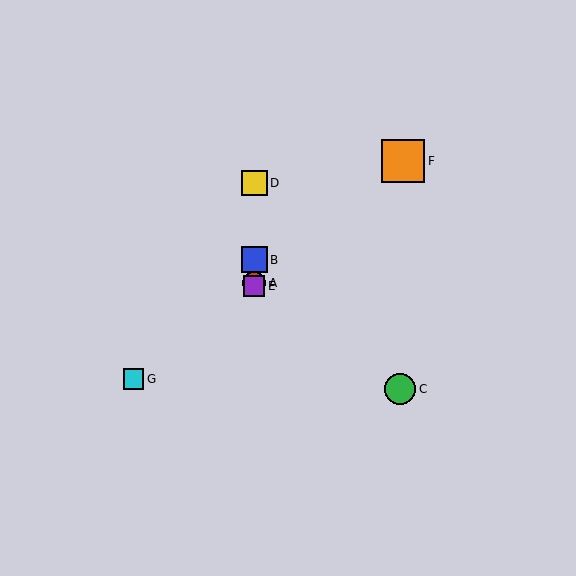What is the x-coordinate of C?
Object C is at x≈400.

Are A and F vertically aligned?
No, A is at x≈254 and F is at x≈403.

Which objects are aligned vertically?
Objects A, B, D, E are aligned vertically.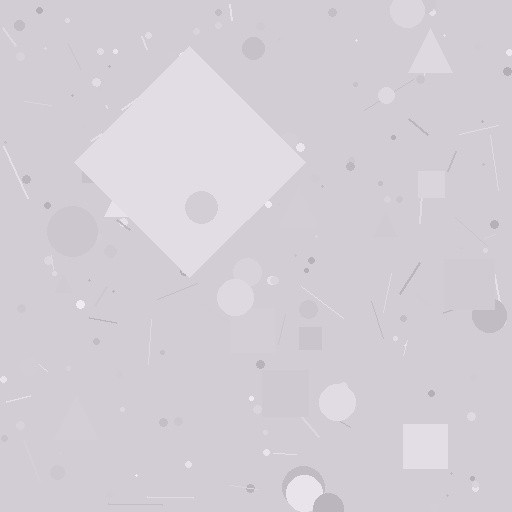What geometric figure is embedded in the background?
A diamond is embedded in the background.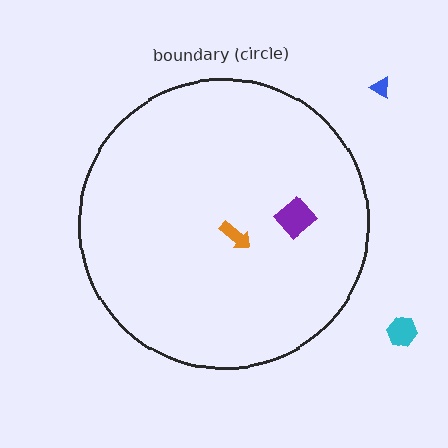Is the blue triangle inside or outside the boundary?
Outside.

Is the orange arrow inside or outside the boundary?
Inside.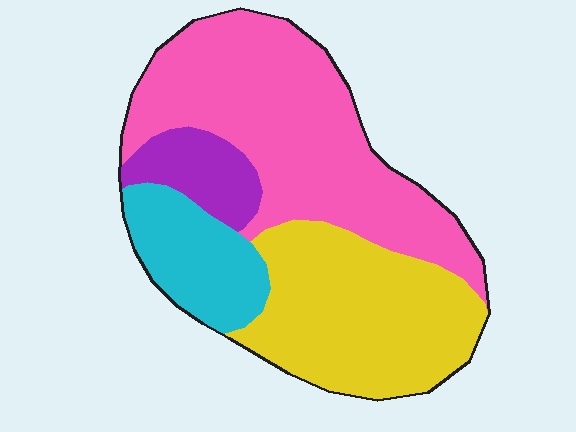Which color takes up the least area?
Purple, at roughly 10%.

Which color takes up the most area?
Pink, at roughly 45%.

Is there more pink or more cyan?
Pink.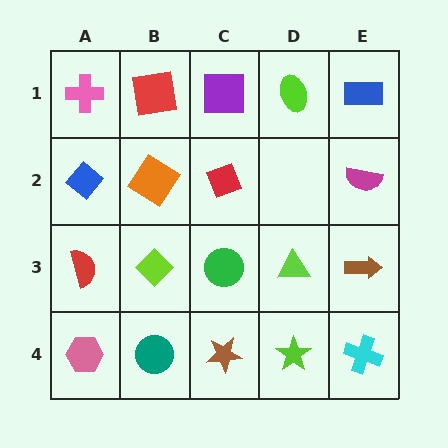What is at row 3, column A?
A red semicircle.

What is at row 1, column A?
A pink cross.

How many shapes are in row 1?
5 shapes.